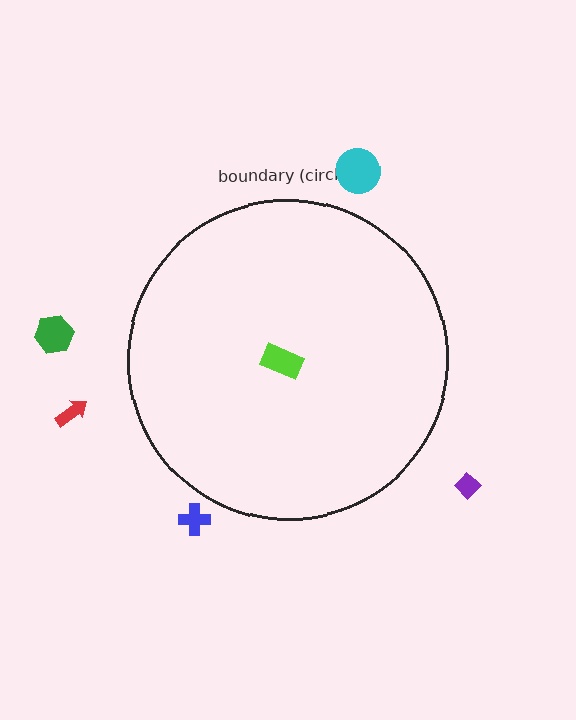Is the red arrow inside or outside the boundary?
Outside.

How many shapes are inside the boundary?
1 inside, 5 outside.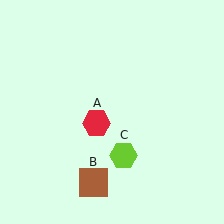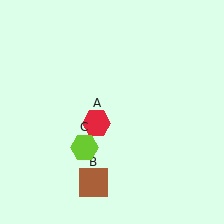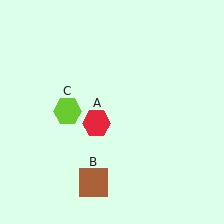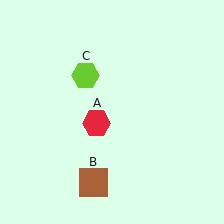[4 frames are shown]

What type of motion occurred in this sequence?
The lime hexagon (object C) rotated clockwise around the center of the scene.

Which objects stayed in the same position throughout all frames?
Red hexagon (object A) and brown square (object B) remained stationary.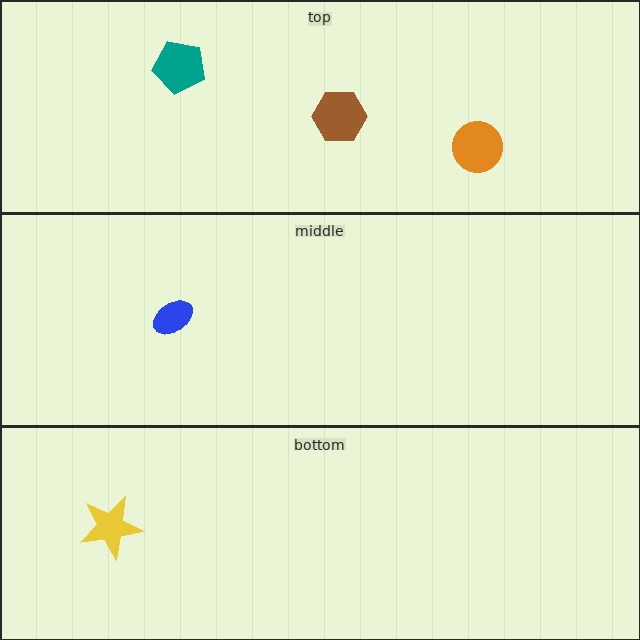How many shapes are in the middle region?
1.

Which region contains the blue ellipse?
The middle region.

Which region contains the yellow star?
The bottom region.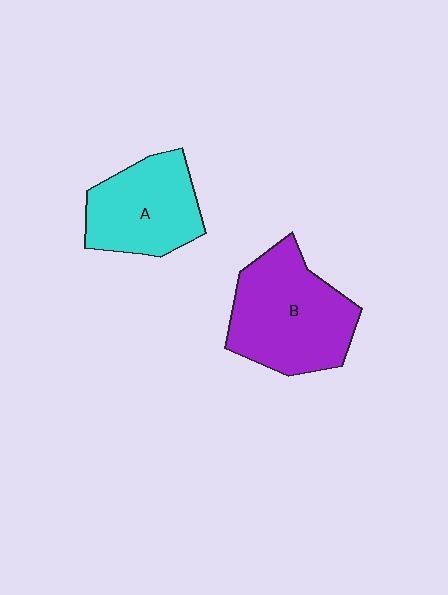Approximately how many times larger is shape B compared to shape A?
Approximately 1.3 times.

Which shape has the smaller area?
Shape A (cyan).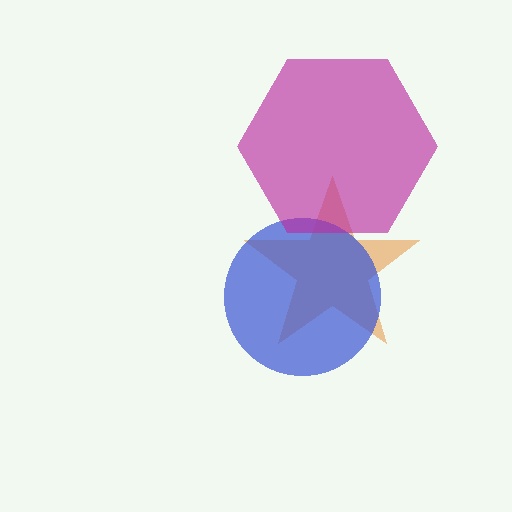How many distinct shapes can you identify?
There are 3 distinct shapes: an orange star, a blue circle, a magenta hexagon.